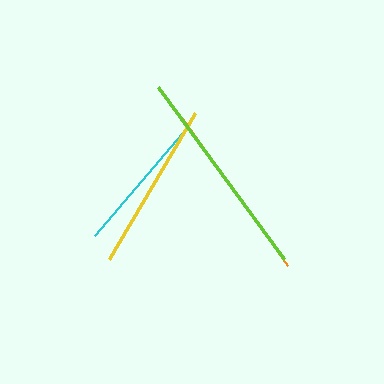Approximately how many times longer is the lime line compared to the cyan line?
The lime line is approximately 1.6 times the length of the cyan line.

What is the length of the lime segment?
The lime segment is approximately 214 pixels long.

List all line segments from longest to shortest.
From longest to shortest: lime, orange, yellow, cyan.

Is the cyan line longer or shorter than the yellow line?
The yellow line is longer than the cyan line.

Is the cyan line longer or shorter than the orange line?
The orange line is longer than the cyan line.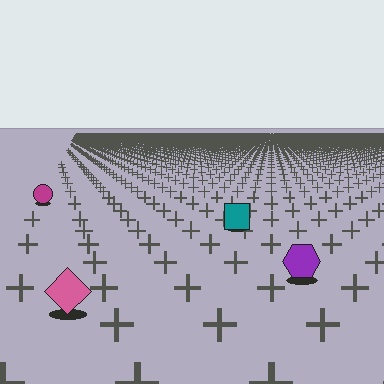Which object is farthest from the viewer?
The magenta circle is farthest from the viewer. It appears smaller and the ground texture around it is denser.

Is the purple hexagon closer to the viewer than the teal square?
Yes. The purple hexagon is closer — you can tell from the texture gradient: the ground texture is coarser near it.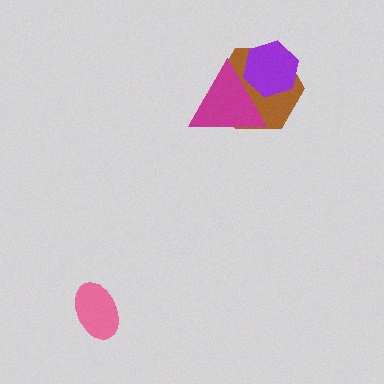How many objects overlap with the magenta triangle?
2 objects overlap with the magenta triangle.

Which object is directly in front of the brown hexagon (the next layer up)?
The magenta triangle is directly in front of the brown hexagon.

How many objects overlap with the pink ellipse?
0 objects overlap with the pink ellipse.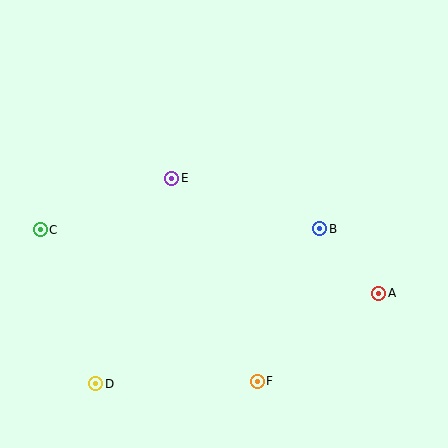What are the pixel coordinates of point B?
Point B is at (320, 229).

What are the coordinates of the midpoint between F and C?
The midpoint between F and C is at (149, 306).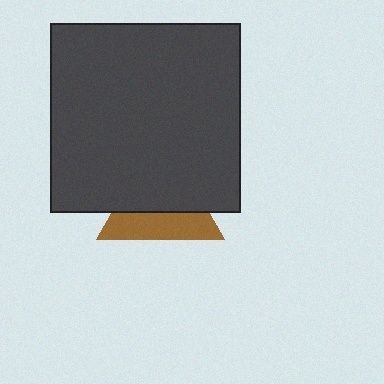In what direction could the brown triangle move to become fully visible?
The brown triangle could move down. That would shift it out from behind the dark gray square entirely.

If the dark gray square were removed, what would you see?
You would see the complete brown triangle.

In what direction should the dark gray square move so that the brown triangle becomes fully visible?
The dark gray square should move up. That is the shortest direction to clear the overlap and leave the brown triangle fully visible.